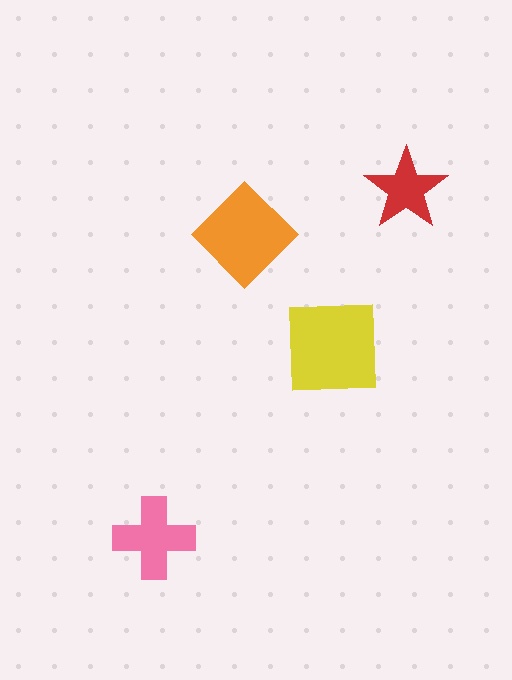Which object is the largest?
The yellow square.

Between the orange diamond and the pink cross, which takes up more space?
The orange diamond.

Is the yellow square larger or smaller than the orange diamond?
Larger.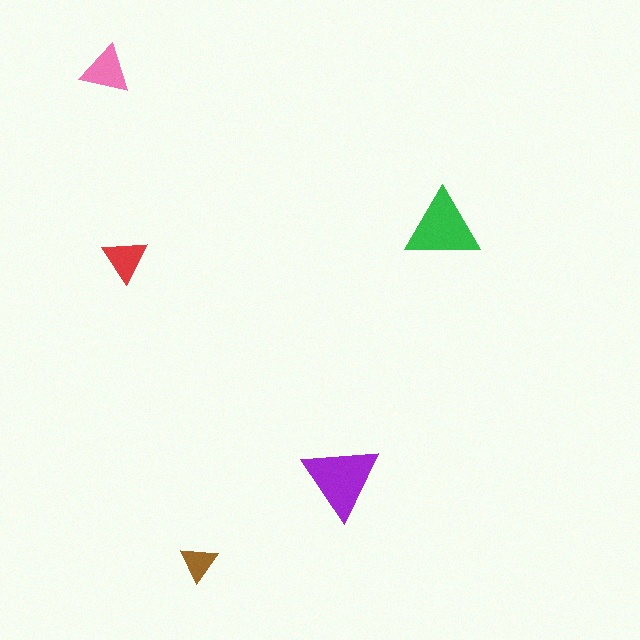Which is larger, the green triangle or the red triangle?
The green one.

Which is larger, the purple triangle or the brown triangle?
The purple one.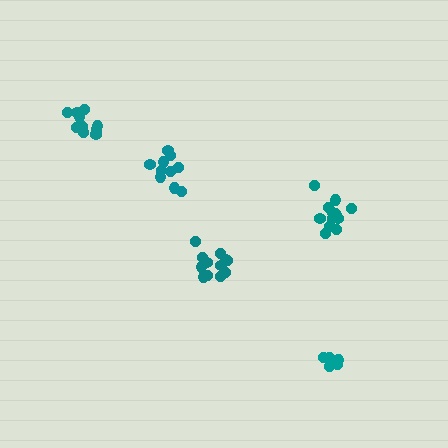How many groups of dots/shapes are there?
There are 5 groups.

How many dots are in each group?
Group 1: 13 dots, Group 2: 12 dots, Group 3: 10 dots, Group 4: 7 dots, Group 5: 10 dots (52 total).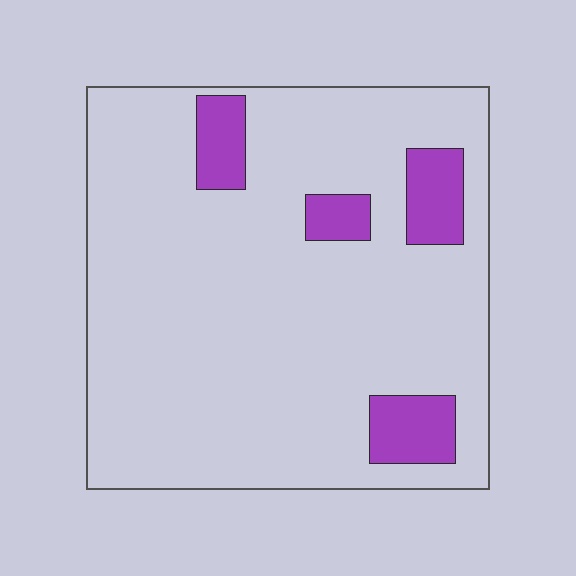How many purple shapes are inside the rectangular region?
4.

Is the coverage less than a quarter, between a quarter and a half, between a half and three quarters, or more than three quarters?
Less than a quarter.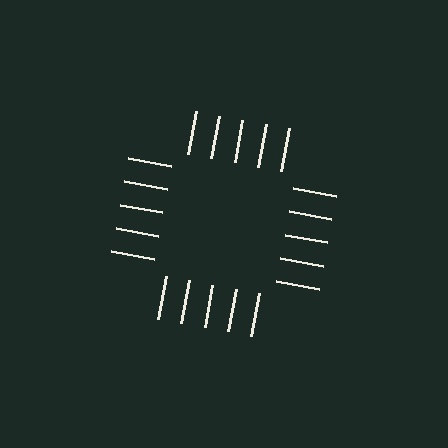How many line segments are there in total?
20 — 5 along each of the 4 edges.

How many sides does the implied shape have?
4 sides — the line-ends trace a square.